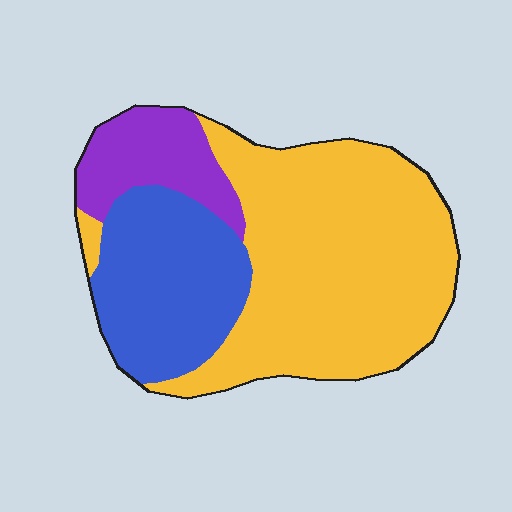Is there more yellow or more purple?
Yellow.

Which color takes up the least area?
Purple, at roughly 15%.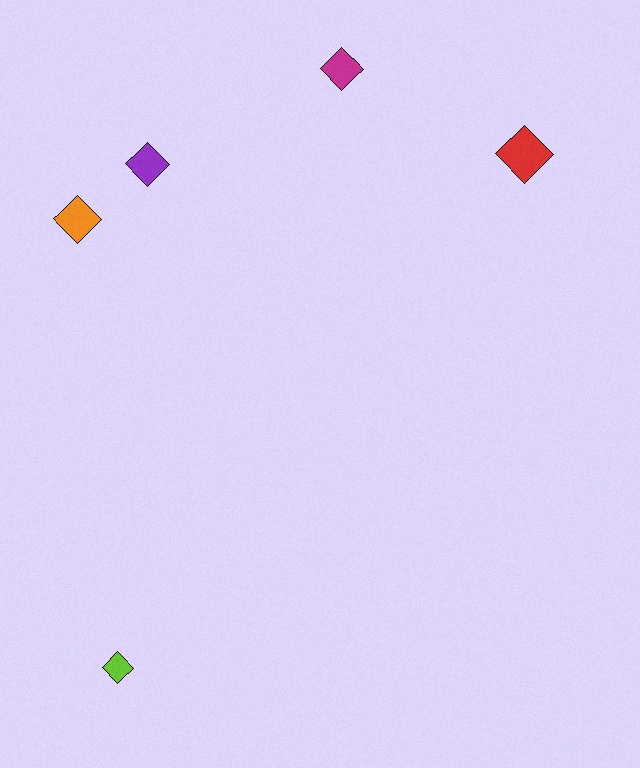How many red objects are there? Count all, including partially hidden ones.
There is 1 red object.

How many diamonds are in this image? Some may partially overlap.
There are 5 diamonds.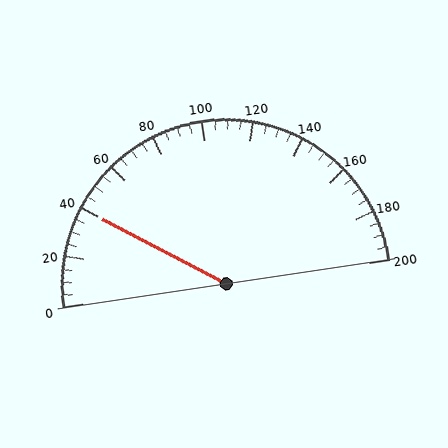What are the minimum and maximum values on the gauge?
The gauge ranges from 0 to 200.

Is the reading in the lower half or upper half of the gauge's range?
The reading is in the lower half of the range (0 to 200).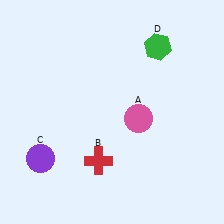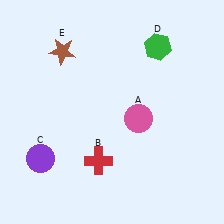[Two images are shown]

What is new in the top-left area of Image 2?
A brown star (E) was added in the top-left area of Image 2.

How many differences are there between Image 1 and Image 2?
There is 1 difference between the two images.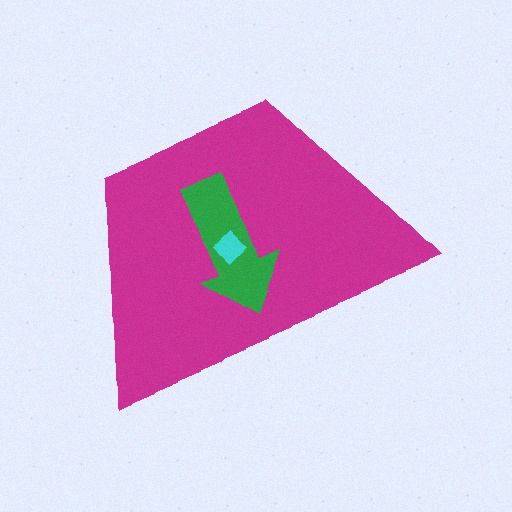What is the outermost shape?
The magenta trapezoid.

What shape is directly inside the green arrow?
The cyan diamond.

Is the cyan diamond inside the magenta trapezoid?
Yes.